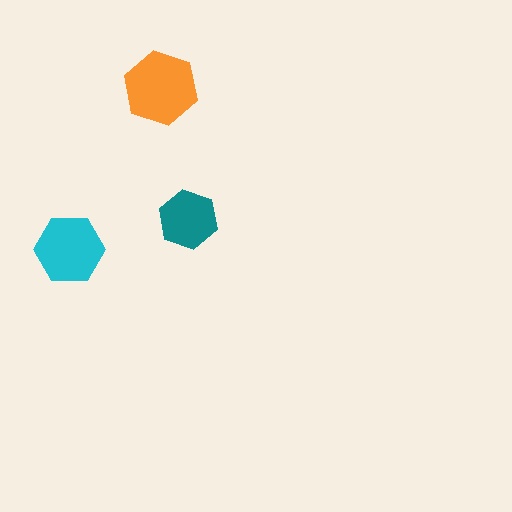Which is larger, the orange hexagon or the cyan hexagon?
The orange one.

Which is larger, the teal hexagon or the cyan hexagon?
The cyan one.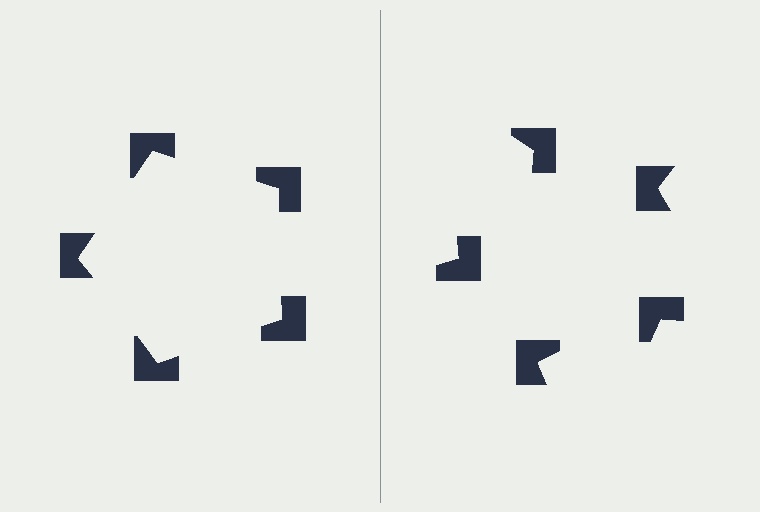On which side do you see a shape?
An illusory pentagon appears on the left side. On the right side the wedge cuts are rotated, so no coherent shape forms.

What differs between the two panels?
The notched squares are positioned identically on both sides; only the wedge orientations differ. On the left they align to a pentagon; on the right they are misaligned.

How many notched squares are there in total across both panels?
10 — 5 on each side.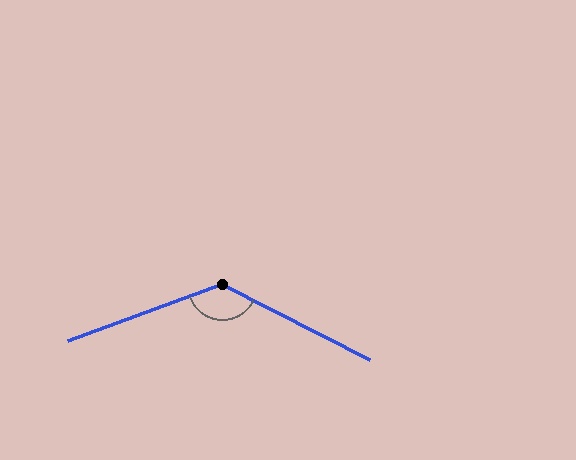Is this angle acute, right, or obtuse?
It is obtuse.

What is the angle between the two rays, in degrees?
Approximately 133 degrees.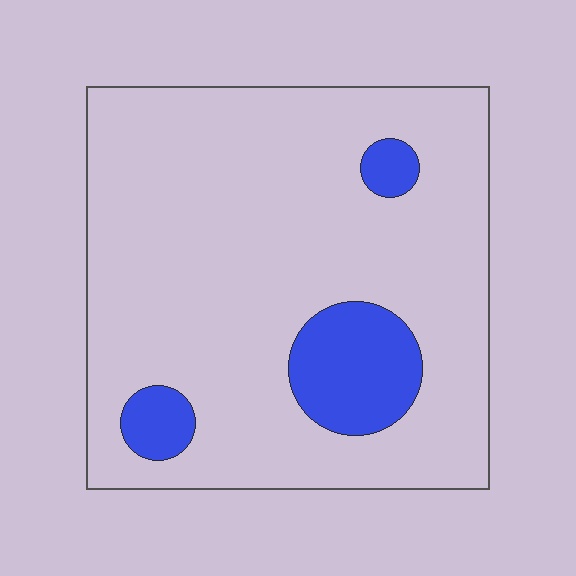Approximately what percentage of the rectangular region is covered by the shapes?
Approximately 15%.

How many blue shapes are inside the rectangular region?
3.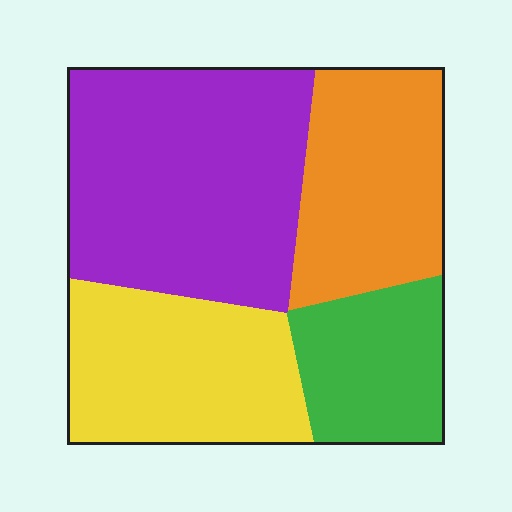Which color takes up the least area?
Green, at roughly 15%.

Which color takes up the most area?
Purple, at roughly 40%.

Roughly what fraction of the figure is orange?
Orange takes up about one fifth (1/5) of the figure.